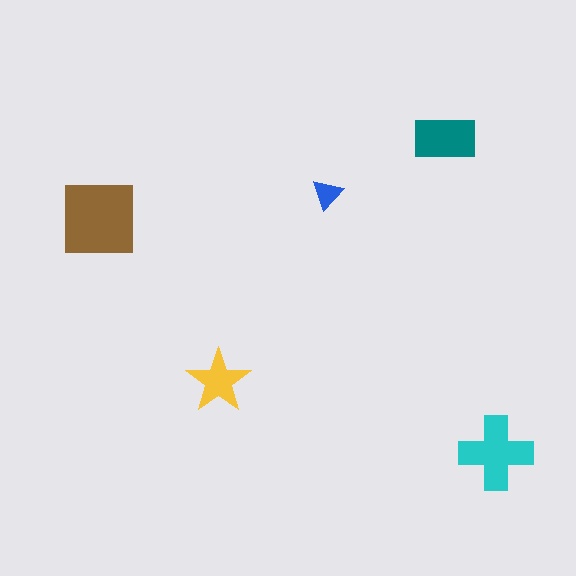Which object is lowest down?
The cyan cross is bottommost.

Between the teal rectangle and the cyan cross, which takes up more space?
The cyan cross.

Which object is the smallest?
The blue triangle.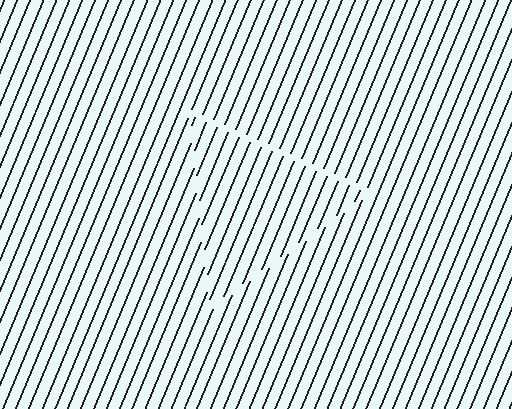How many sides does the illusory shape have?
3 sides — the line-ends trace a triangle.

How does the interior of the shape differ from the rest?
The interior of the shape contains the same grating, shifted by half a period — the contour is defined by the phase discontinuity where line-ends from the inner and outer gratings abut.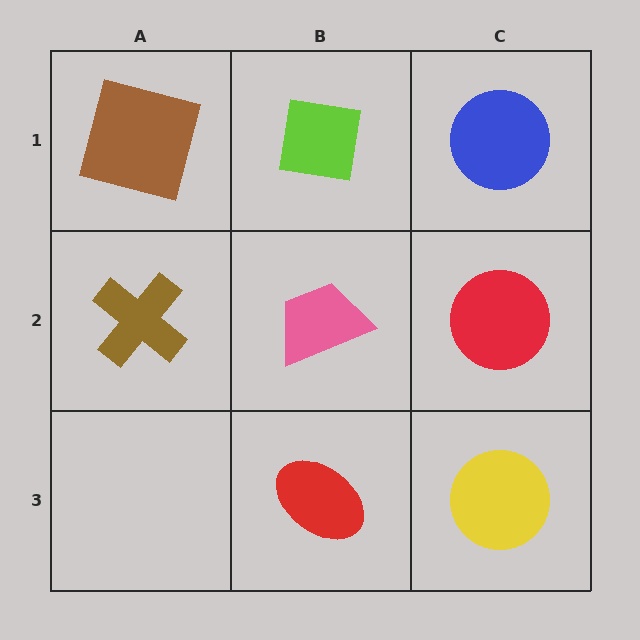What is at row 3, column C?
A yellow circle.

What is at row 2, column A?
A brown cross.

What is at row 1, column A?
A brown square.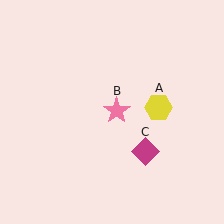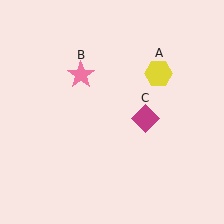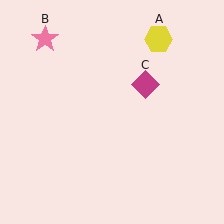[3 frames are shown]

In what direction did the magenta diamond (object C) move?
The magenta diamond (object C) moved up.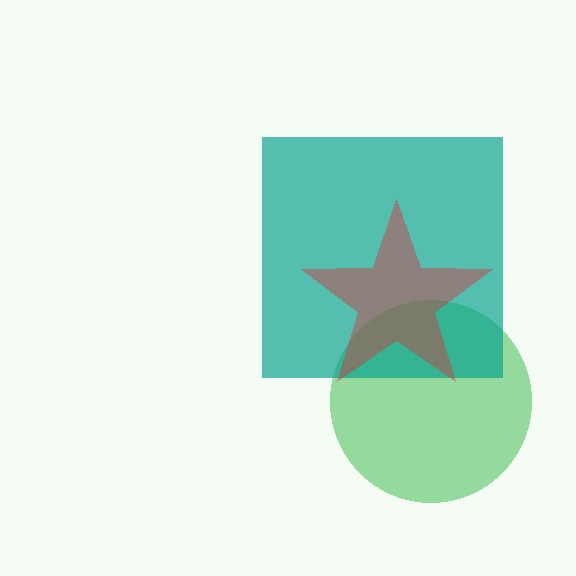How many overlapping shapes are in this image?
There are 3 overlapping shapes in the image.